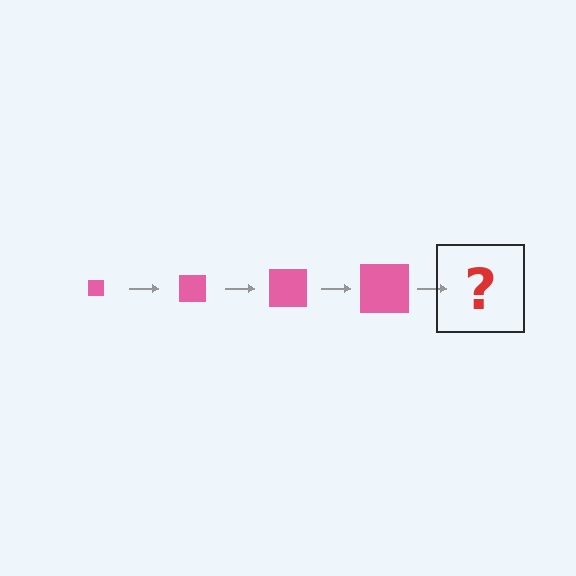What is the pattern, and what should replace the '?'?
The pattern is that the square gets progressively larger each step. The '?' should be a pink square, larger than the previous one.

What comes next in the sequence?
The next element should be a pink square, larger than the previous one.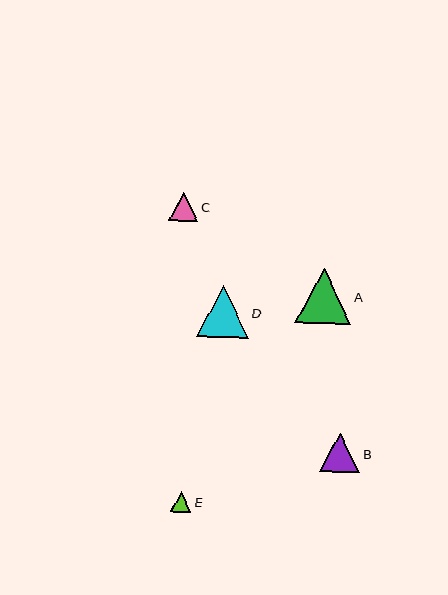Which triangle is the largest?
Triangle A is the largest with a size of approximately 55 pixels.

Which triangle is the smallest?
Triangle E is the smallest with a size of approximately 21 pixels.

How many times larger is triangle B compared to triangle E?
Triangle B is approximately 1.9 times the size of triangle E.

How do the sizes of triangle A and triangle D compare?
Triangle A and triangle D are approximately the same size.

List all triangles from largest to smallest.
From largest to smallest: A, D, B, C, E.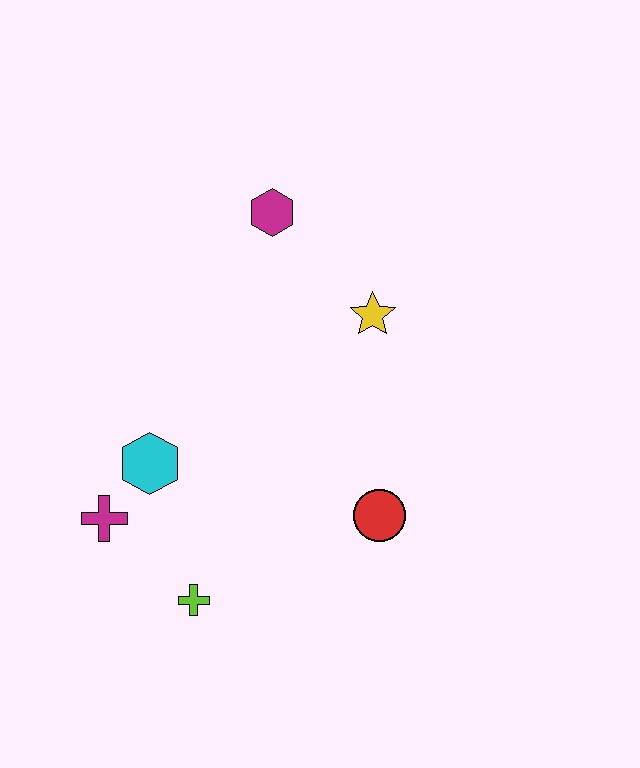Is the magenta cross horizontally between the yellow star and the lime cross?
No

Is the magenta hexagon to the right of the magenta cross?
Yes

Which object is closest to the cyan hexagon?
The magenta cross is closest to the cyan hexagon.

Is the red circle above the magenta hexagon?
No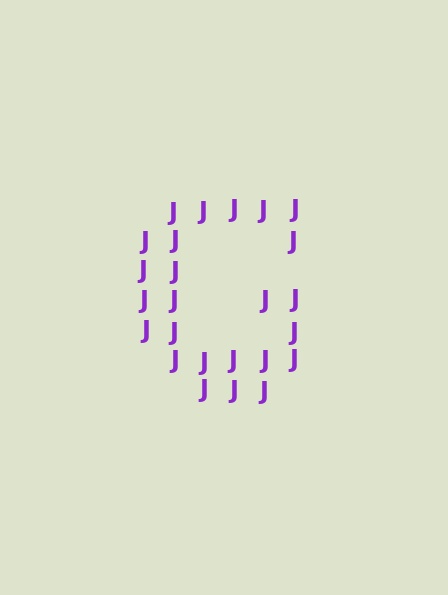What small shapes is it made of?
It is made of small letter J's.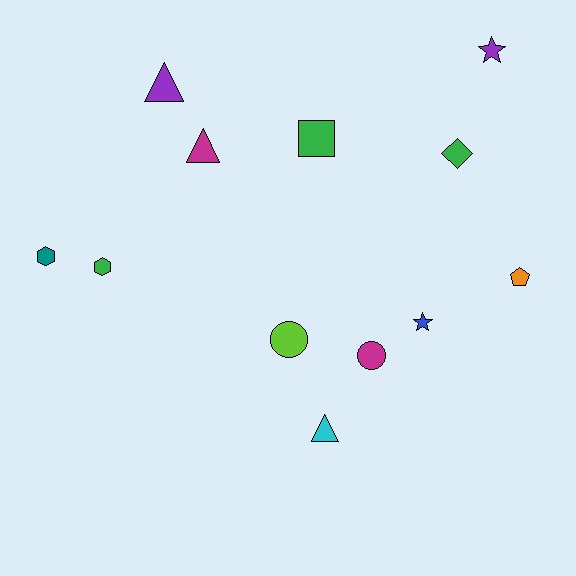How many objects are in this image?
There are 12 objects.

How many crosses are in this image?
There are no crosses.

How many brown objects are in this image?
There are no brown objects.